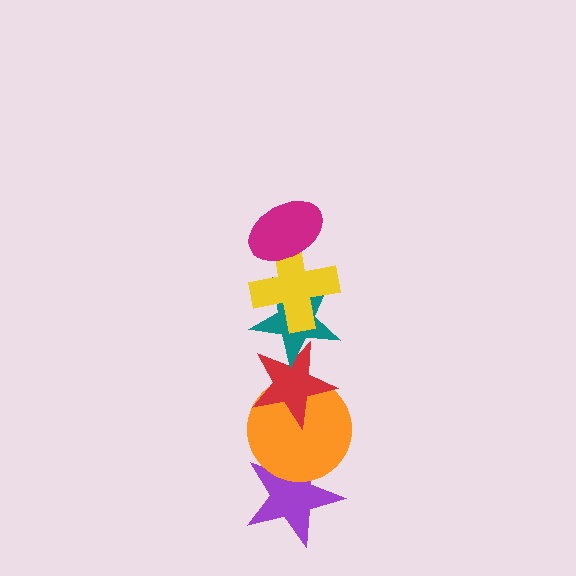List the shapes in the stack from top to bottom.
From top to bottom: the magenta ellipse, the yellow cross, the teal star, the red star, the orange circle, the purple star.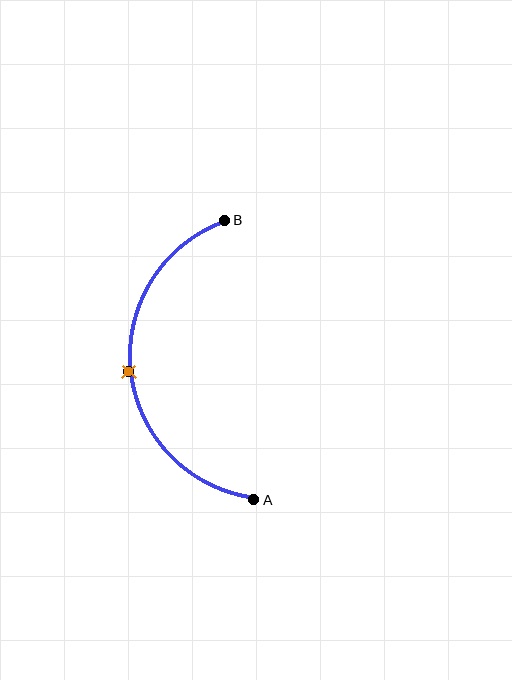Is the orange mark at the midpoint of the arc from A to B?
Yes. The orange mark lies on the arc at equal arc-length from both A and B — it is the arc midpoint.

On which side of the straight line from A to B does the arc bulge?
The arc bulges to the left of the straight line connecting A and B.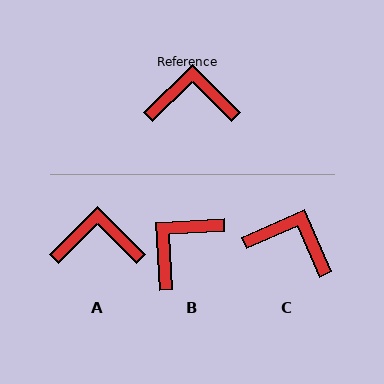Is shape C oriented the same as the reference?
No, it is off by about 21 degrees.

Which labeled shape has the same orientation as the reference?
A.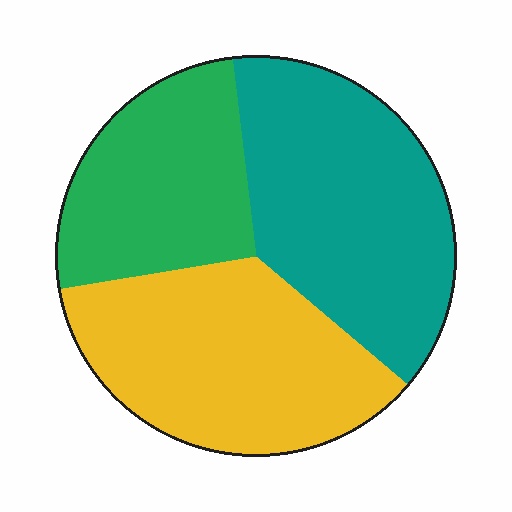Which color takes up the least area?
Green, at roughly 25%.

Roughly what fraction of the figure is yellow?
Yellow covers around 35% of the figure.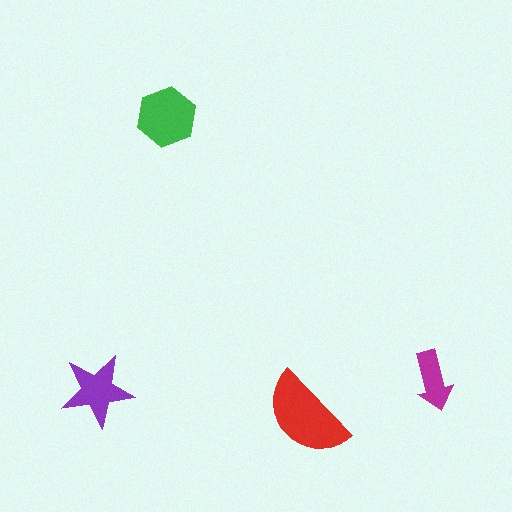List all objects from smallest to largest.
The magenta arrow, the purple star, the green hexagon, the red semicircle.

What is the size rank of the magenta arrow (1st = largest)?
4th.